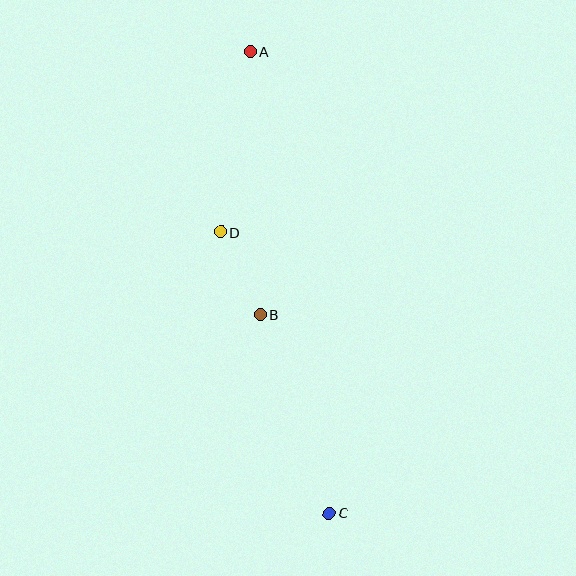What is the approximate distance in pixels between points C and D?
The distance between C and D is approximately 301 pixels.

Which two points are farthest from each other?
Points A and C are farthest from each other.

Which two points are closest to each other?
Points B and D are closest to each other.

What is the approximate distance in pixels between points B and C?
The distance between B and C is approximately 210 pixels.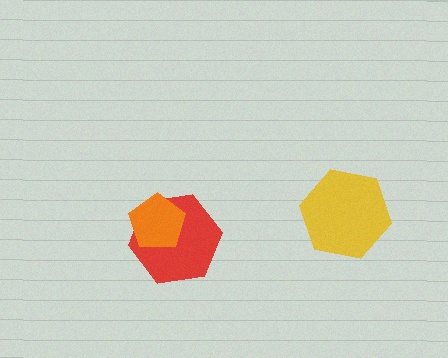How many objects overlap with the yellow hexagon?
0 objects overlap with the yellow hexagon.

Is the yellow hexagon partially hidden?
No, no other shape covers it.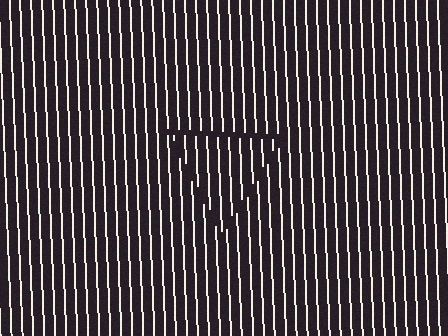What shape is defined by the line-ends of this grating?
An illusory triangle. The interior of the shape contains the same grating, shifted by half a period — the contour is defined by the phase discontinuity where line-ends from the inner and outer gratings abut.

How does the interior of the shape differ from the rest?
The interior of the shape contains the same grating, shifted by half a period — the contour is defined by the phase discontinuity where line-ends from the inner and outer gratings abut.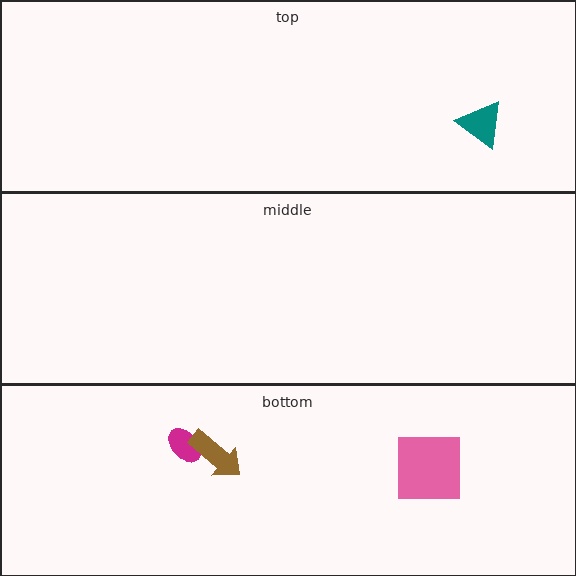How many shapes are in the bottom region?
3.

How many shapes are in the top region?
1.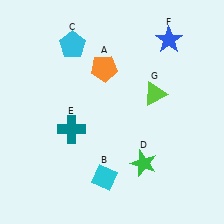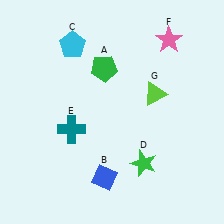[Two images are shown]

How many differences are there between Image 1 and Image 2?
There are 3 differences between the two images.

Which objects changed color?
A changed from orange to green. B changed from cyan to blue. F changed from blue to pink.